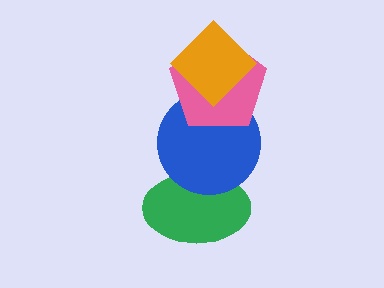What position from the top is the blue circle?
The blue circle is 3rd from the top.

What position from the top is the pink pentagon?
The pink pentagon is 2nd from the top.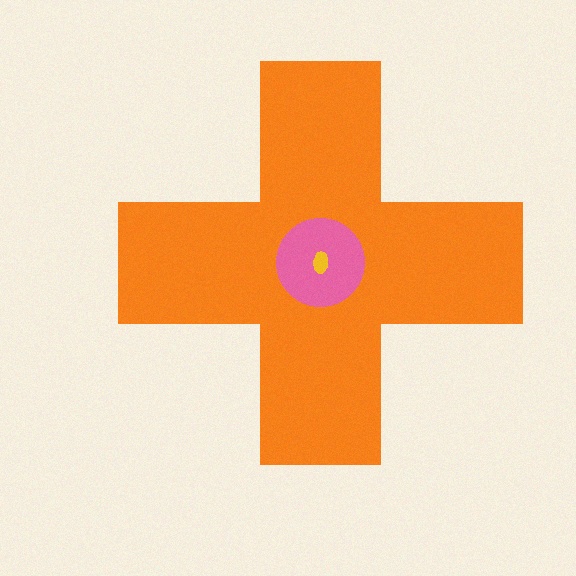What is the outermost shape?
The orange cross.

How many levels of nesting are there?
3.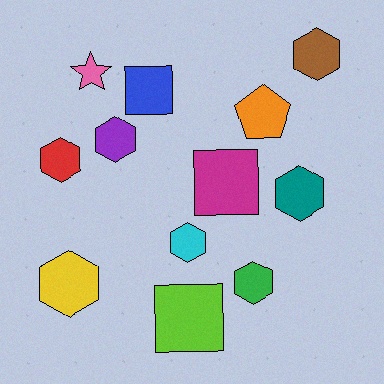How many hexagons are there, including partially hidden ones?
There are 7 hexagons.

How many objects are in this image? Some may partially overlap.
There are 12 objects.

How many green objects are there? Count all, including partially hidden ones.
There is 1 green object.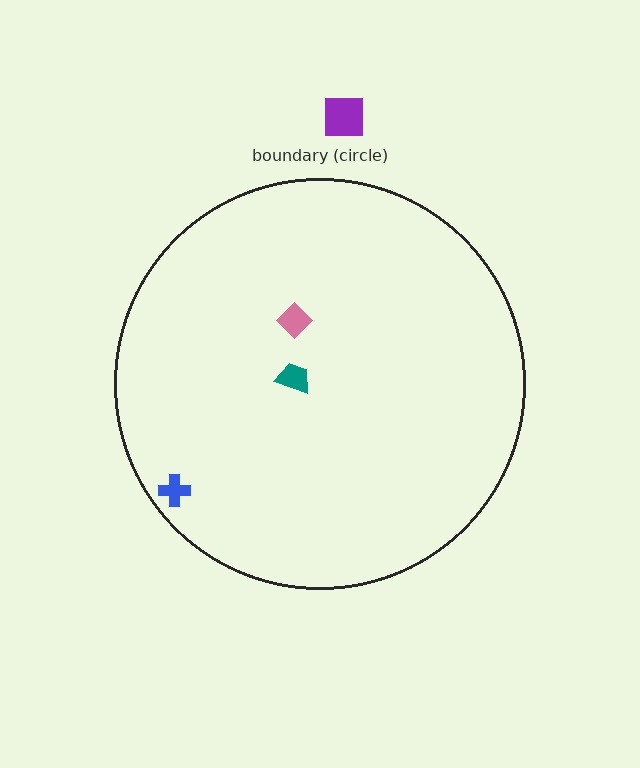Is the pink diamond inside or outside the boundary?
Inside.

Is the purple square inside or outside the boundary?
Outside.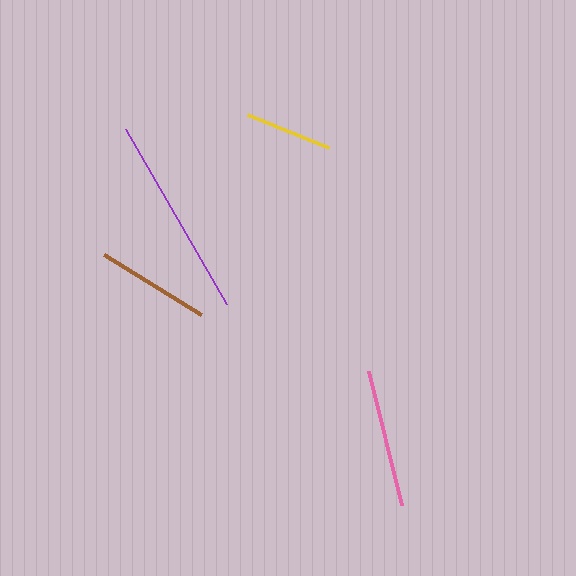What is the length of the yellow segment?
The yellow segment is approximately 87 pixels long.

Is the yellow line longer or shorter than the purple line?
The purple line is longer than the yellow line.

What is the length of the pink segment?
The pink segment is approximately 138 pixels long.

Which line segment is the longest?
The purple line is the longest at approximately 203 pixels.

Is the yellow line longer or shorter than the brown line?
The brown line is longer than the yellow line.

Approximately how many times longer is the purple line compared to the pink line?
The purple line is approximately 1.5 times the length of the pink line.